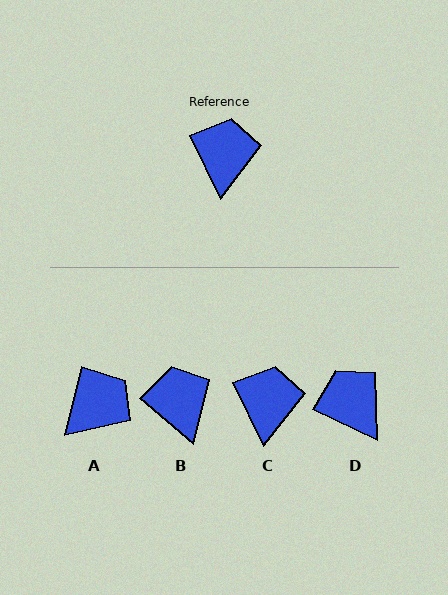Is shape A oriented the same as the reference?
No, it is off by about 40 degrees.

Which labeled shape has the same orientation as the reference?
C.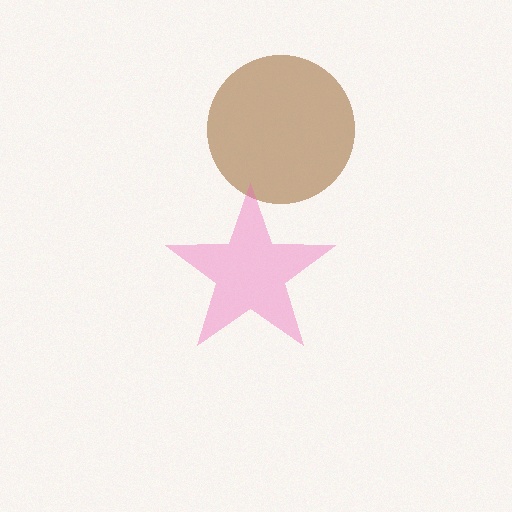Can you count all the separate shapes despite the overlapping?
Yes, there are 2 separate shapes.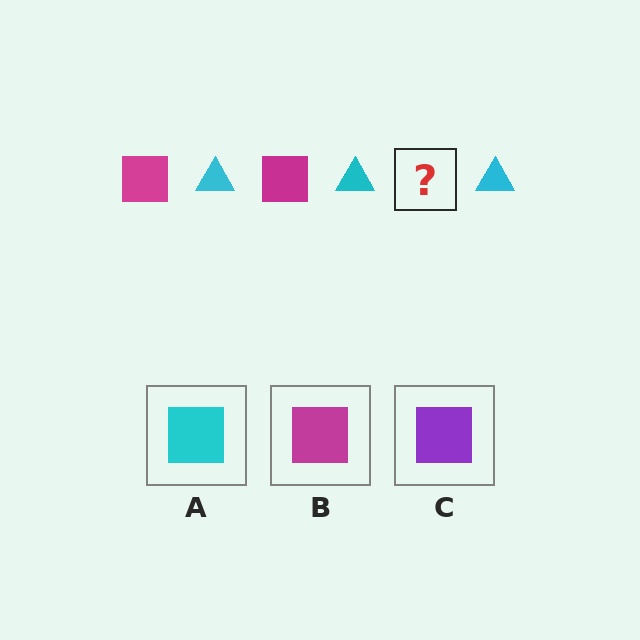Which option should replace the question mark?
Option B.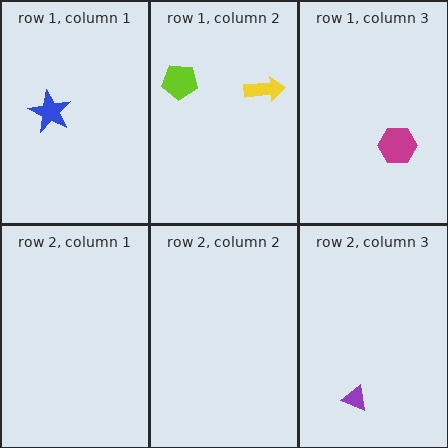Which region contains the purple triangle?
The row 2, column 3 region.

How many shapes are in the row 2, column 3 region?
1.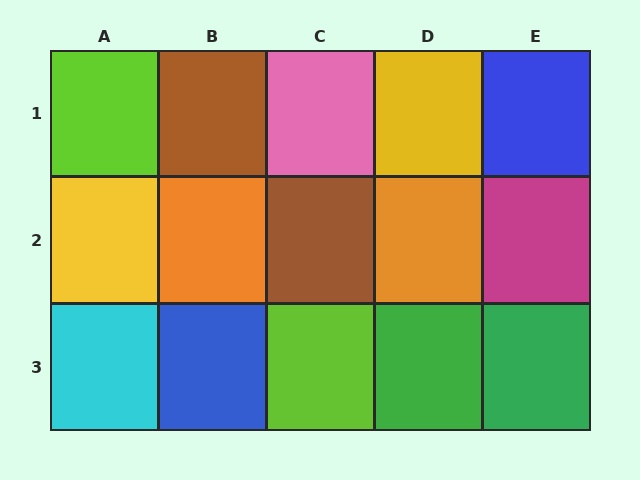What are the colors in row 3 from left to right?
Cyan, blue, lime, green, green.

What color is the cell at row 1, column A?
Lime.